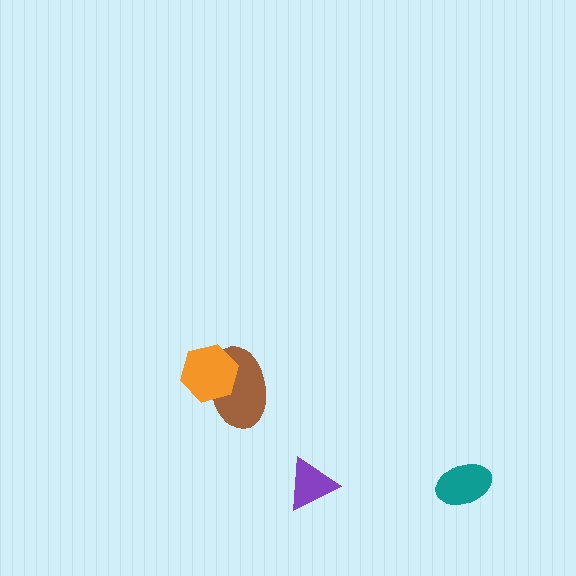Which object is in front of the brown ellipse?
The orange hexagon is in front of the brown ellipse.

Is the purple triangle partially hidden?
No, no other shape covers it.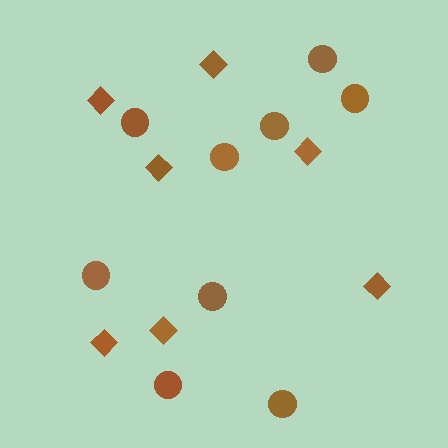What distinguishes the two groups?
There are 2 groups: one group of diamonds (7) and one group of circles (9).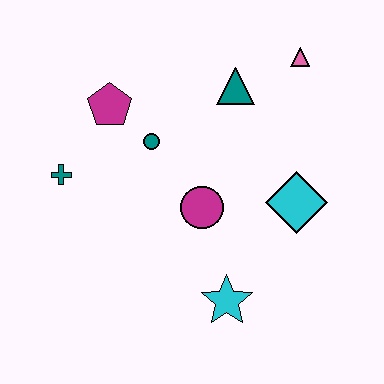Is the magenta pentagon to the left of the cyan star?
Yes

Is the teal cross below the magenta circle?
No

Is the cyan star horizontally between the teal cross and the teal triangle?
Yes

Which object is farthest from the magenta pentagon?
The cyan star is farthest from the magenta pentagon.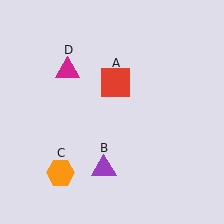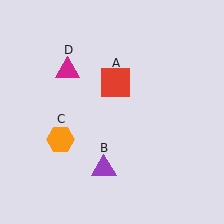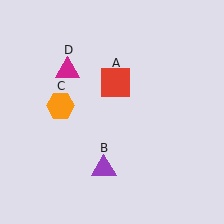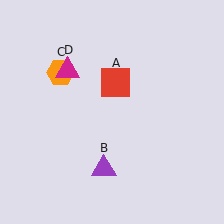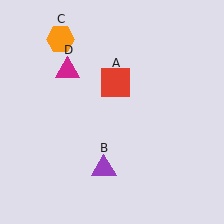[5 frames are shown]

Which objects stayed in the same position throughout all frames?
Red square (object A) and purple triangle (object B) and magenta triangle (object D) remained stationary.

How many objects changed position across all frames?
1 object changed position: orange hexagon (object C).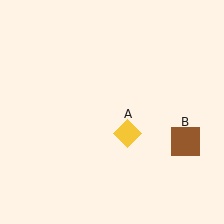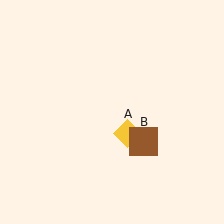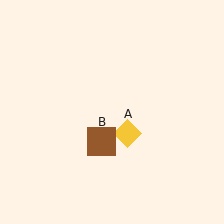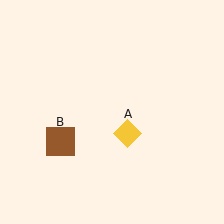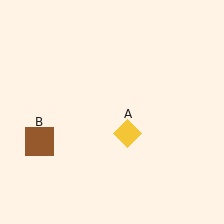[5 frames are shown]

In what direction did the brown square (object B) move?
The brown square (object B) moved left.